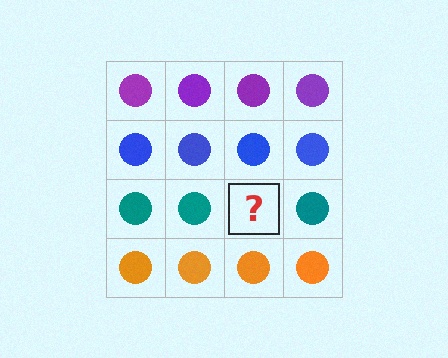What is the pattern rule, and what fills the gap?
The rule is that each row has a consistent color. The gap should be filled with a teal circle.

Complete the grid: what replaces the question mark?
The question mark should be replaced with a teal circle.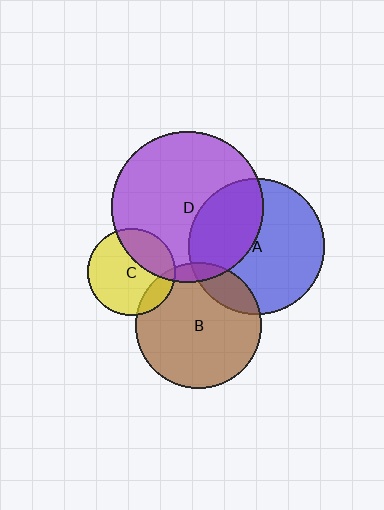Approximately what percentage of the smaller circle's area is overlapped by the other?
Approximately 30%.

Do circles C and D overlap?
Yes.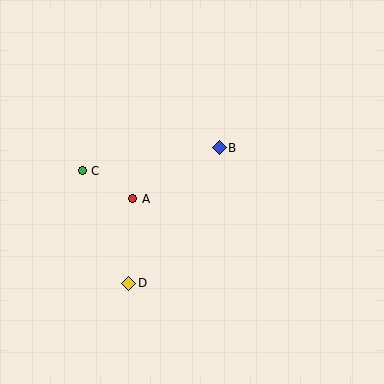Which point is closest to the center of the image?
Point B at (219, 148) is closest to the center.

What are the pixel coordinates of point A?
Point A is at (133, 199).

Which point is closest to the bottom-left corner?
Point D is closest to the bottom-left corner.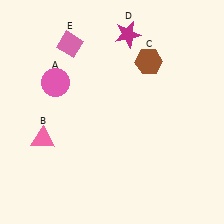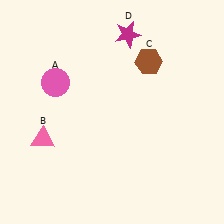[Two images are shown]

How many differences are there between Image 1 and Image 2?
There is 1 difference between the two images.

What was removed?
The pink diamond (E) was removed in Image 2.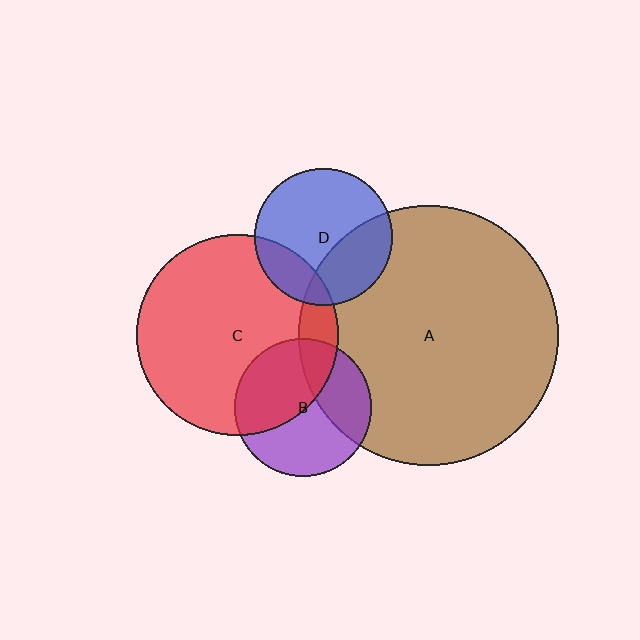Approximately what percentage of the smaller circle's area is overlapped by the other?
Approximately 10%.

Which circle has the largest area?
Circle A (brown).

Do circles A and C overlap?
Yes.